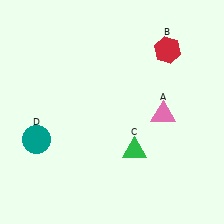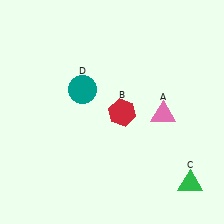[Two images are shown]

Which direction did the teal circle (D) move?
The teal circle (D) moved up.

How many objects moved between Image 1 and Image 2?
3 objects moved between the two images.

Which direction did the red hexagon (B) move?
The red hexagon (B) moved down.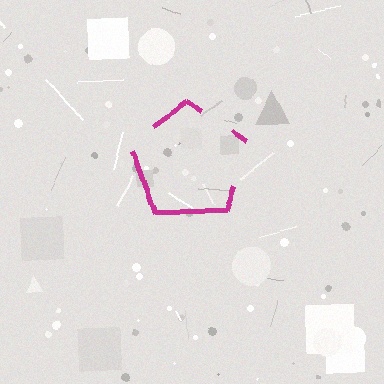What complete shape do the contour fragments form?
The contour fragments form a pentagon.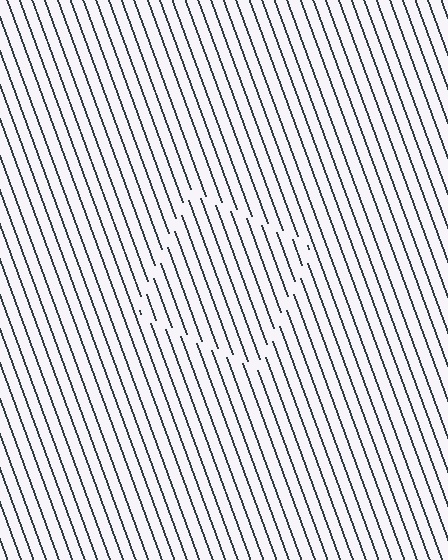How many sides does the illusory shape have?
4 sides — the line-ends trace a square.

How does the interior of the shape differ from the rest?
The interior of the shape contains the same grating, shifted by half a period — the contour is defined by the phase discontinuity where line-ends from the inner and outer gratings abut.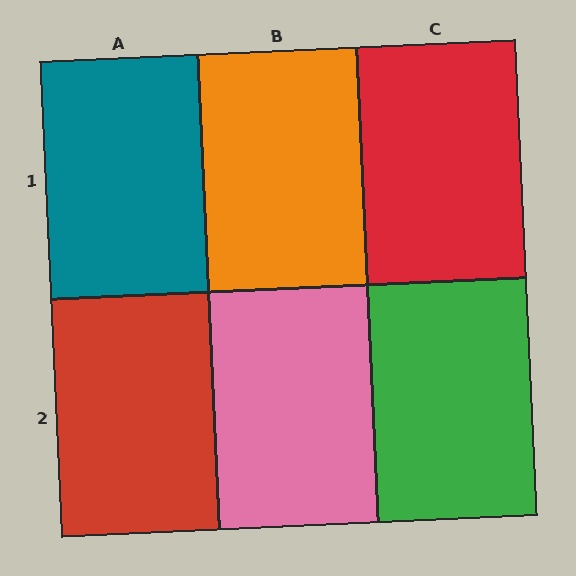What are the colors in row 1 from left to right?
Teal, orange, red.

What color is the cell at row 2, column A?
Red.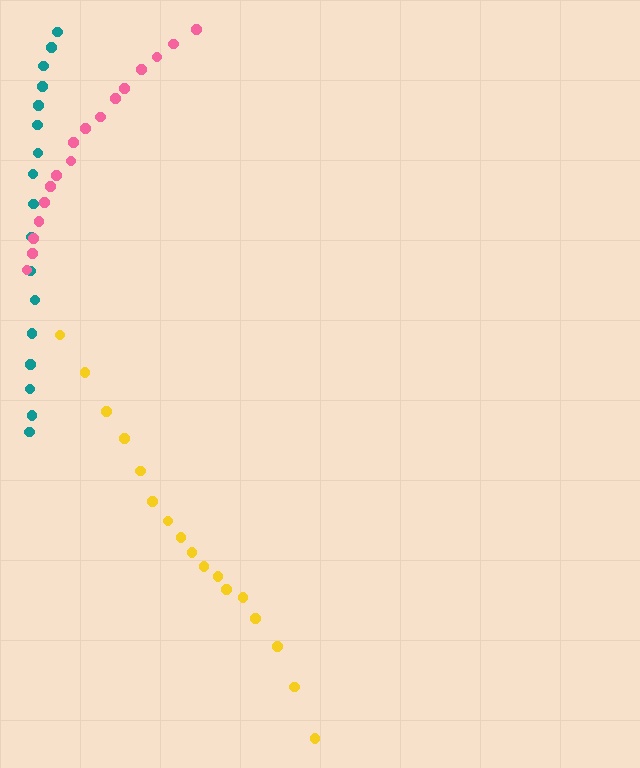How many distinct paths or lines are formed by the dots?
There are 3 distinct paths.